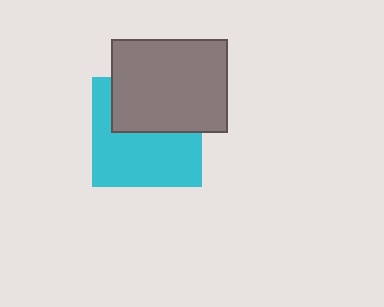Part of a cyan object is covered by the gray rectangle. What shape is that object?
It is a square.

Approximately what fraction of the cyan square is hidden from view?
Roughly 42% of the cyan square is hidden behind the gray rectangle.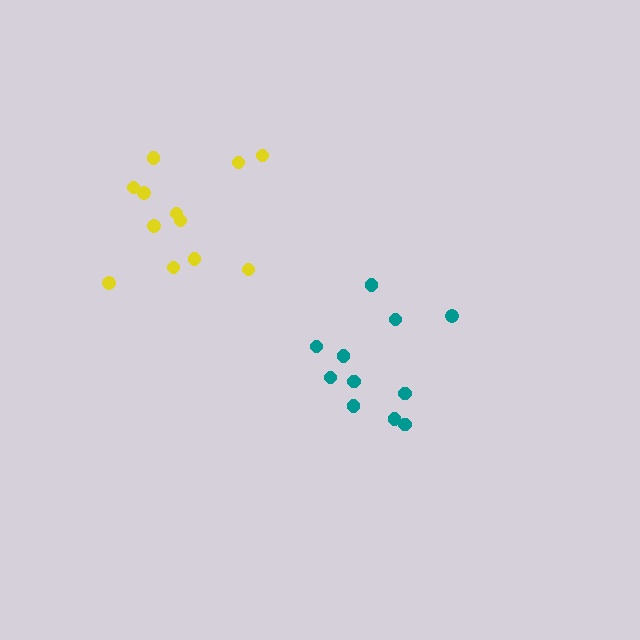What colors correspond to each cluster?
The clusters are colored: teal, yellow.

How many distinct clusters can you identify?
There are 2 distinct clusters.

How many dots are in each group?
Group 1: 11 dots, Group 2: 12 dots (23 total).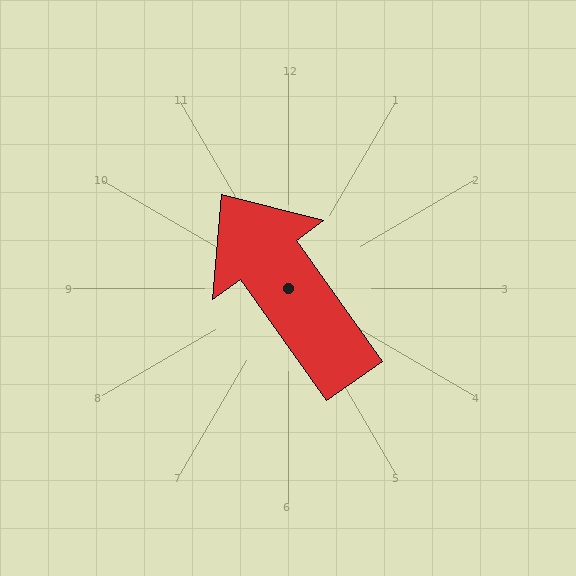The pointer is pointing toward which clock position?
Roughly 11 o'clock.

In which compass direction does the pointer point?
Northwest.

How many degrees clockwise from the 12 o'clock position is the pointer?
Approximately 324 degrees.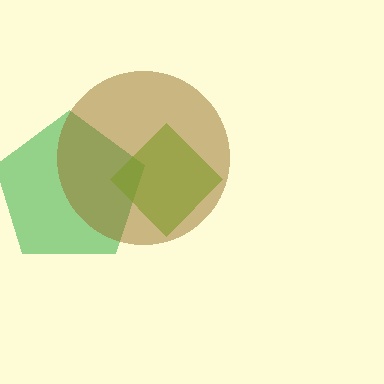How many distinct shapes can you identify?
There are 3 distinct shapes: a green pentagon, a lime diamond, a brown circle.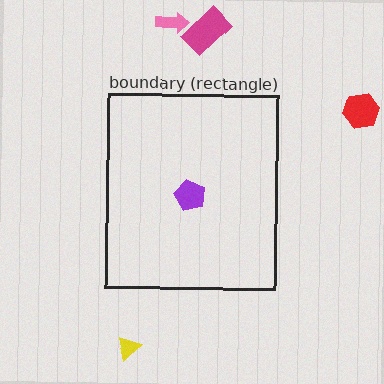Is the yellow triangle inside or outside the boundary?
Outside.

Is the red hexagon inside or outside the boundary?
Outside.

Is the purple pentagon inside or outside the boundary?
Inside.